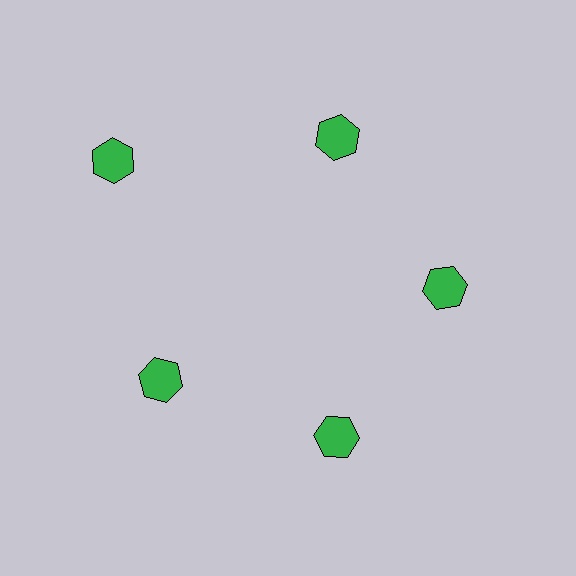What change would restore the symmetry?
The symmetry would be restored by moving it inward, back onto the ring so that all 5 hexagons sit at equal angles and equal distance from the center.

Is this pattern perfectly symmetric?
No. The 5 green hexagons are arranged in a ring, but one element near the 10 o'clock position is pushed outward from the center, breaking the 5-fold rotational symmetry.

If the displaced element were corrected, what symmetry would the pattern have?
It would have 5-fold rotational symmetry — the pattern would map onto itself every 72 degrees.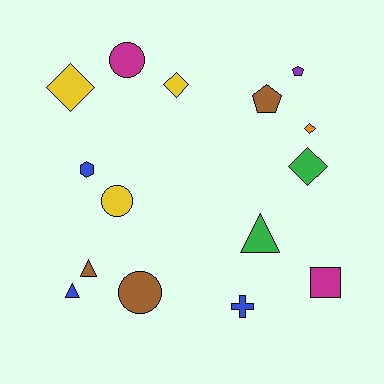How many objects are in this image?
There are 15 objects.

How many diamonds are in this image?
There are 4 diamonds.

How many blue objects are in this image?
There are 3 blue objects.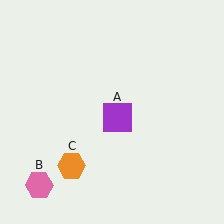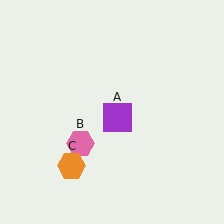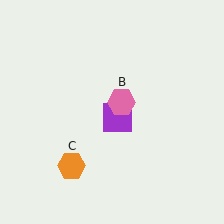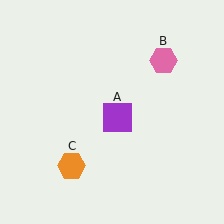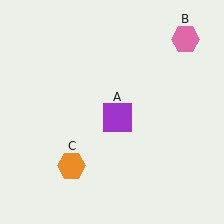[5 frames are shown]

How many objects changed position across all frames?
1 object changed position: pink hexagon (object B).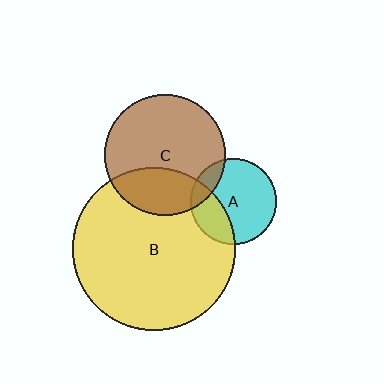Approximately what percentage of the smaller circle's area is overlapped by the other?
Approximately 15%.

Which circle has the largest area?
Circle B (yellow).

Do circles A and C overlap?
Yes.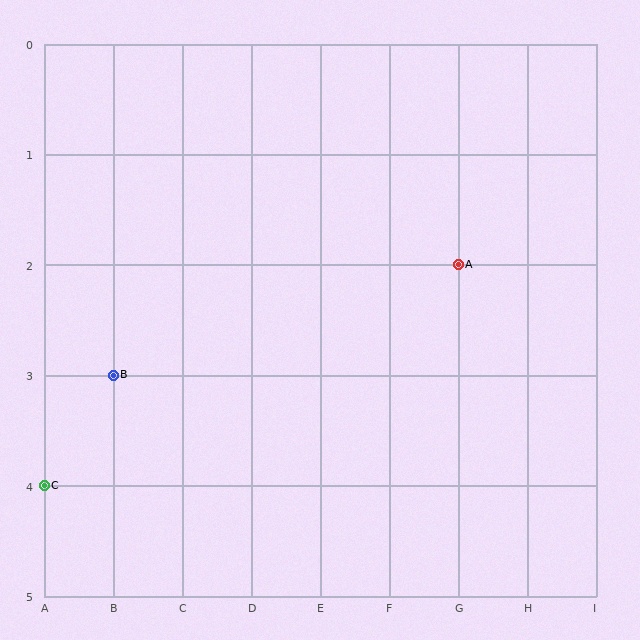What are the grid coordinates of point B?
Point B is at grid coordinates (B, 3).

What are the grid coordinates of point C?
Point C is at grid coordinates (A, 4).